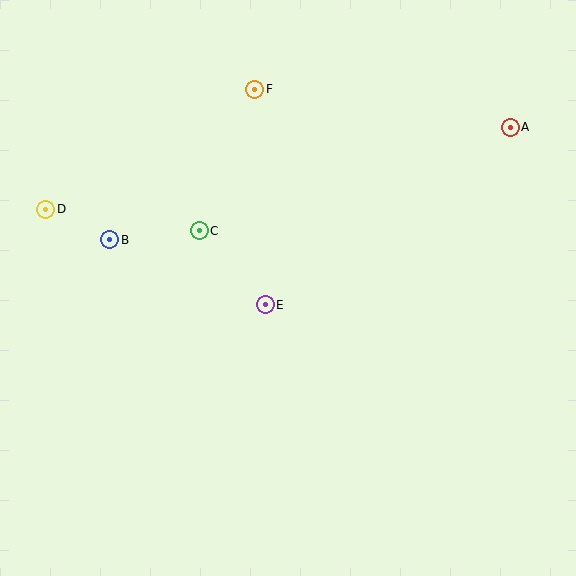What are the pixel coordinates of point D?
Point D is at (46, 209).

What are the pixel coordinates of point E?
Point E is at (265, 305).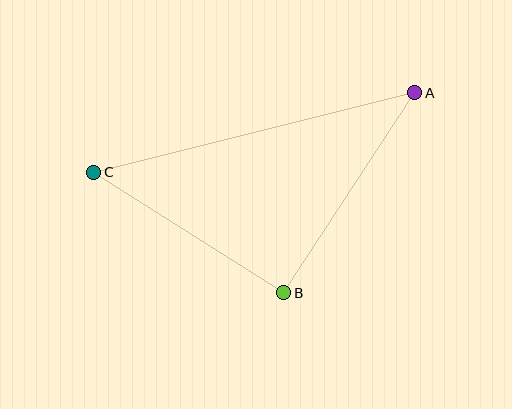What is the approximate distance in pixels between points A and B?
The distance between A and B is approximately 239 pixels.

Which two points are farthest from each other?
Points A and C are farthest from each other.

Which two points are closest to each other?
Points B and C are closest to each other.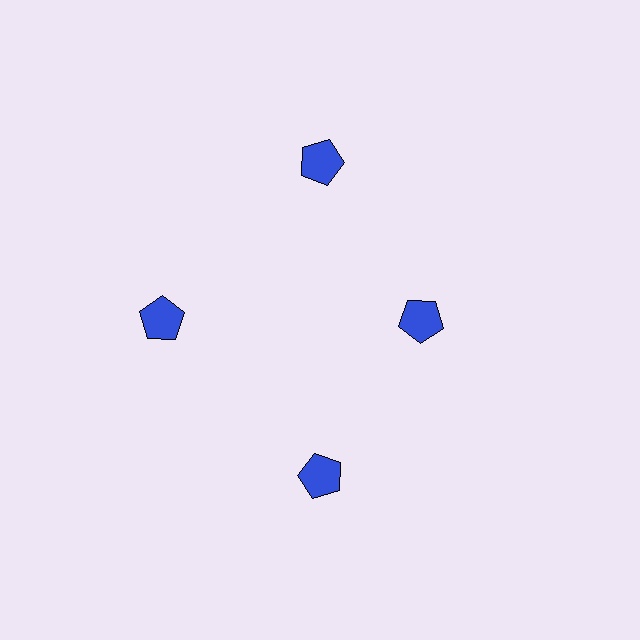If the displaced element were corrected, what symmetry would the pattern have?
It would have 4-fold rotational symmetry — the pattern would map onto itself every 90 degrees.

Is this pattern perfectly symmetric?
No. The 4 blue pentagons are arranged in a ring, but one element near the 3 o'clock position is pulled inward toward the center, breaking the 4-fold rotational symmetry.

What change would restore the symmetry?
The symmetry would be restored by moving it outward, back onto the ring so that all 4 pentagons sit at equal angles and equal distance from the center.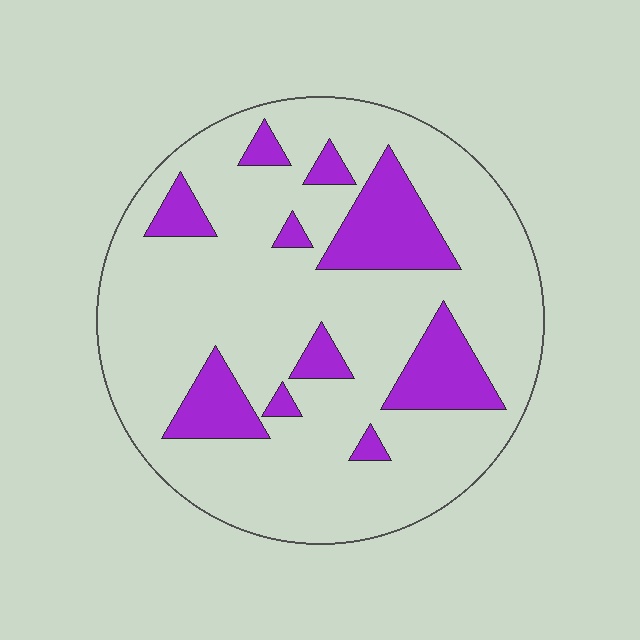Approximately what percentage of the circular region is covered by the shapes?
Approximately 20%.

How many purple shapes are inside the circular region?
10.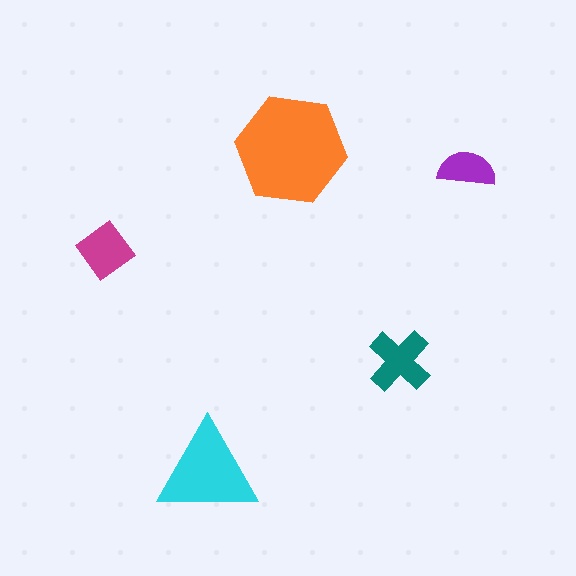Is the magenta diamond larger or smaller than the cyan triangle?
Smaller.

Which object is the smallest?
The purple semicircle.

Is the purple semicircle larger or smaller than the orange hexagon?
Smaller.